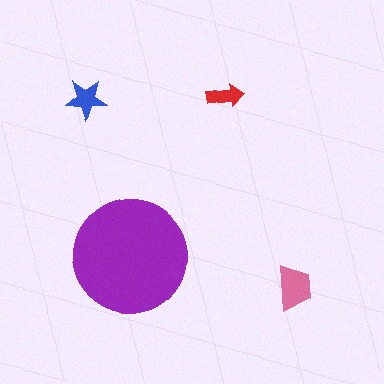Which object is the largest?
The purple circle.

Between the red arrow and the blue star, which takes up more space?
The blue star.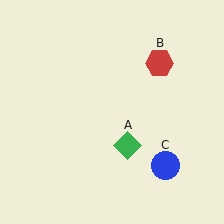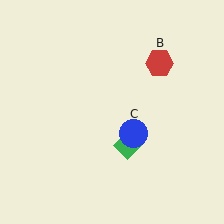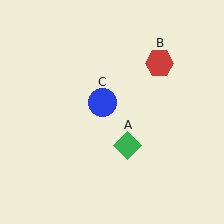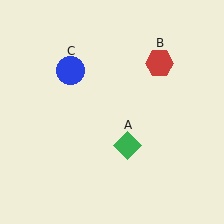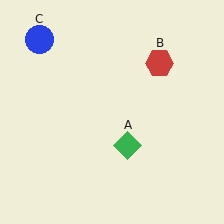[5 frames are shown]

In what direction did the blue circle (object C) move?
The blue circle (object C) moved up and to the left.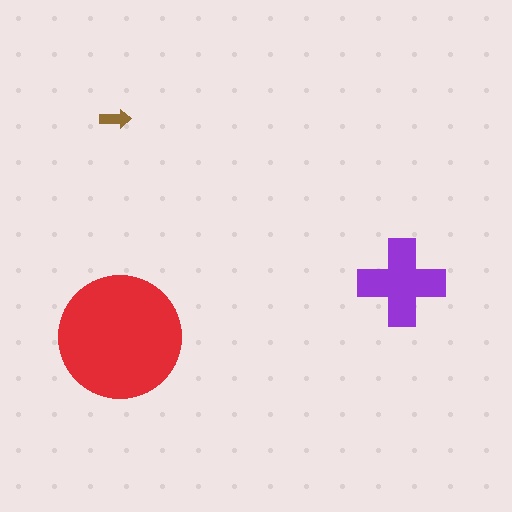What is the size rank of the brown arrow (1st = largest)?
3rd.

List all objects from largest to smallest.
The red circle, the purple cross, the brown arrow.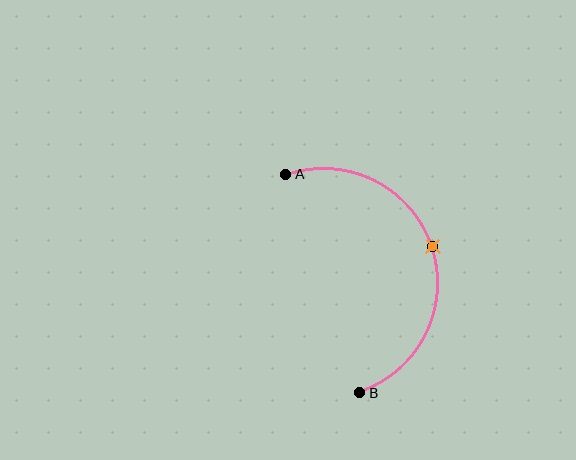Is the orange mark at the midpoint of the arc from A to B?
Yes. The orange mark lies on the arc at equal arc-length from both A and B — it is the arc midpoint.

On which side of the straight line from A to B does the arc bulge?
The arc bulges to the right of the straight line connecting A and B.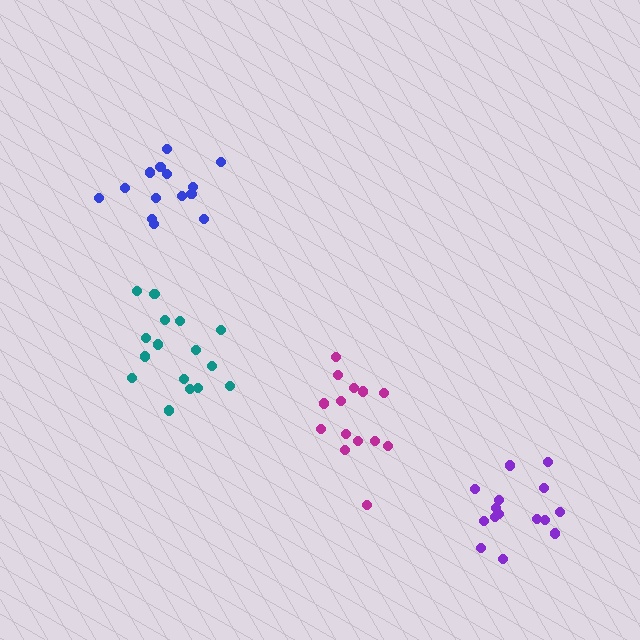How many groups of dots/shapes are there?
There are 4 groups.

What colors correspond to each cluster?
The clusters are colored: magenta, teal, blue, purple.